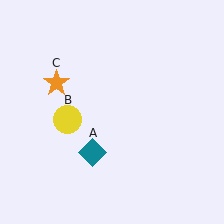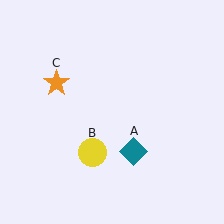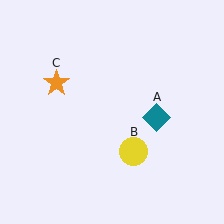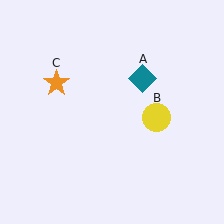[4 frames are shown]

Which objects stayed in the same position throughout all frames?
Orange star (object C) remained stationary.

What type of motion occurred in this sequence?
The teal diamond (object A), yellow circle (object B) rotated counterclockwise around the center of the scene.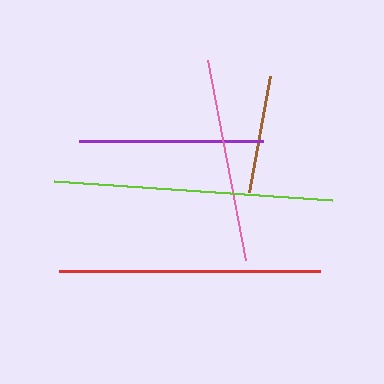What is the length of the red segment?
The red segment is approximately 261 pixels long.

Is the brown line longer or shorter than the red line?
The red line is longer than the brown line.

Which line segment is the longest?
The lime line is the longest at approximately 279 pixels.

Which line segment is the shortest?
The brown line is the shortest at approximately 119 pixels.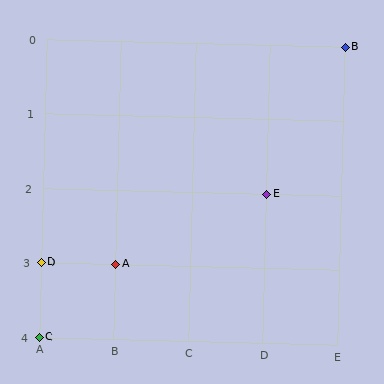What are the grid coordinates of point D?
Point D is at grid coordinates (A, 3).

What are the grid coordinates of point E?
Point E is at grid coordinates (D, 2).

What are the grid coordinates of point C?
Point C is at grid coordinates (A, 4).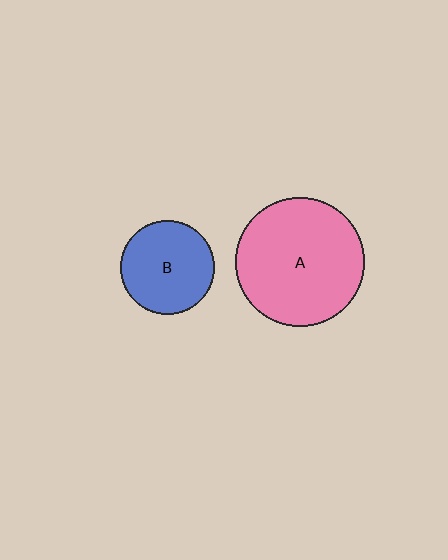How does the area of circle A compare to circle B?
Approximately 1.9 times.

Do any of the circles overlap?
No, none of the circles overlap.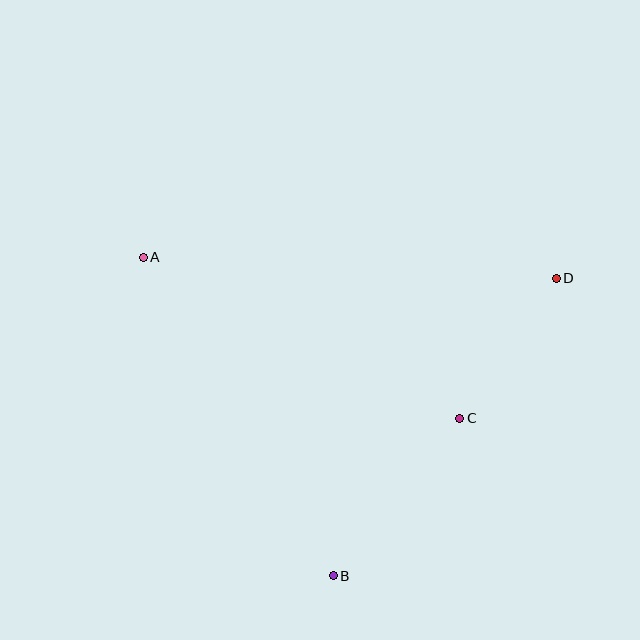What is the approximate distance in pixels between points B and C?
The distance between B and C is approximately 202 pixels.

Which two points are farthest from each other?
Points A and D are farthest from each other.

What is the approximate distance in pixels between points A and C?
The distance between A and C is approximately 355 pixels.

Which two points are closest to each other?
Points C and D are closest to each other.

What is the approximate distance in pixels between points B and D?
The distance between B and D is approximately 372 pixels.